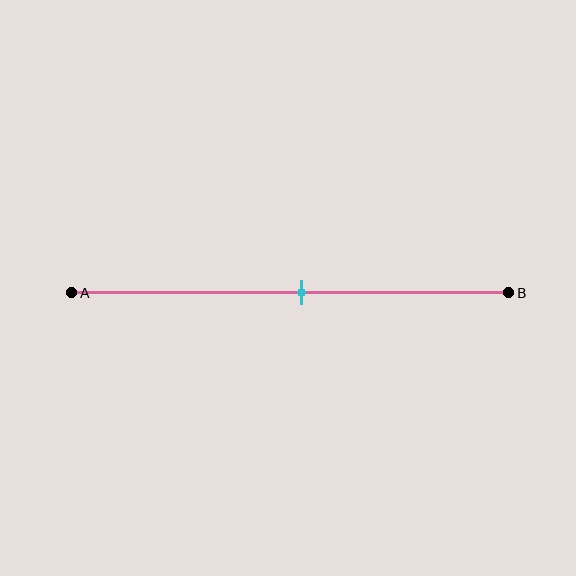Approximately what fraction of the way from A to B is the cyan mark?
The cyan mark is approximately 55% of the way from A to B.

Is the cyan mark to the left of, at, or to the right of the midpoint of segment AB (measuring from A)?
The cyan mark is approximately at the midpoint of segment AB.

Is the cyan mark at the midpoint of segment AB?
Yes, the mark is approximately at the midpoint.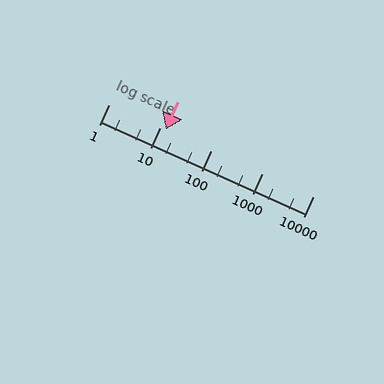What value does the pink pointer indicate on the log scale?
The pointer indicates approximately 13.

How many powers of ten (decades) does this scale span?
The scale spans 4 decades, from 1 to 10000.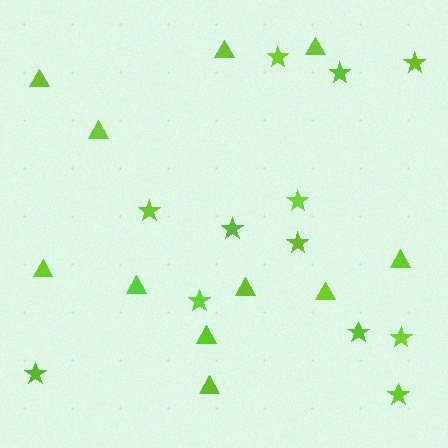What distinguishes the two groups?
There are 2 groups: one group of stars (12) and one group of triangles (11).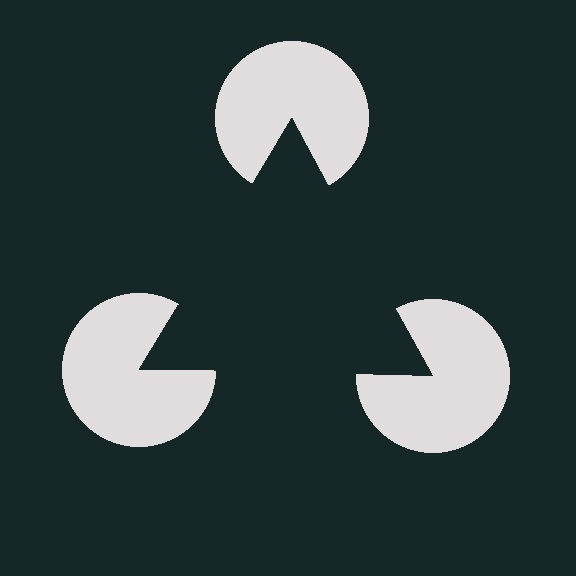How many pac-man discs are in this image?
There are 3 — one at each vertex of the illusory triangle.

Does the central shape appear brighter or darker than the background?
It typically appears slightly darker than the background, even though no actual brightness change is drawn.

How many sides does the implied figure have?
3 sides.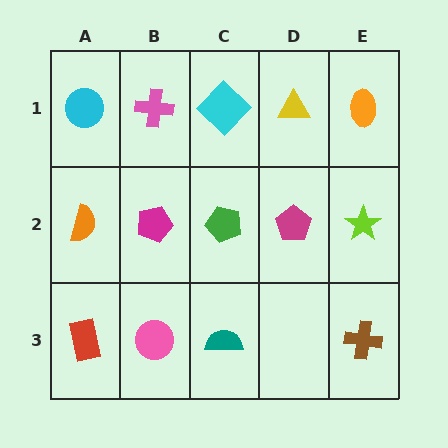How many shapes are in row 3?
4 shapes.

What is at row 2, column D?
A magenta pentagon.